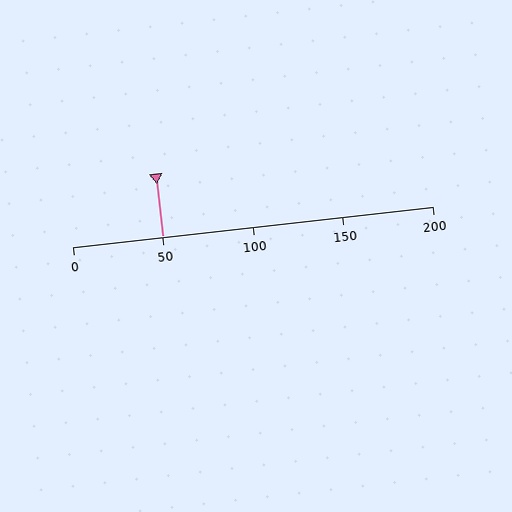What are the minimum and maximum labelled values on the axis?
The axis runs from 0 to 200.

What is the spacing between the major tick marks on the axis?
The major ticks are spaced 50 apart.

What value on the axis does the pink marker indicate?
The marker indicates approximately 50.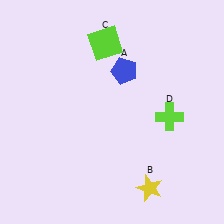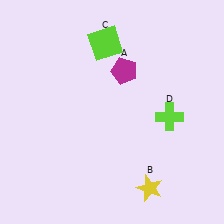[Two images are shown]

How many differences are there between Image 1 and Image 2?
There is 1 difference between the two images.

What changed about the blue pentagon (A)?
In Image 1, A is blue. In Image 2, it changed to magenta.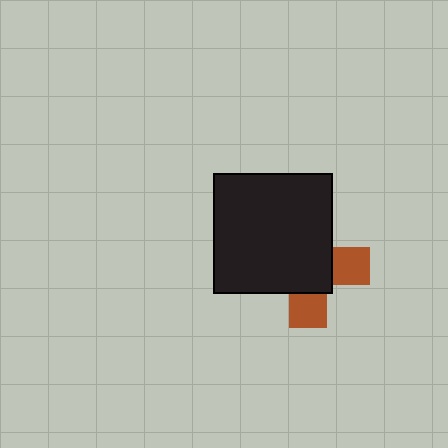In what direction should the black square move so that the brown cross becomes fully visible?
The black square should move toward the upper-left. That is the shortest direction to clear the overlap and leave the brown cross fully visible.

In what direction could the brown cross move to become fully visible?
The brown cross could move toward the lower-right. That would shift it out from behind the black square entirely.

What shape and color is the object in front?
The object in front is a black square.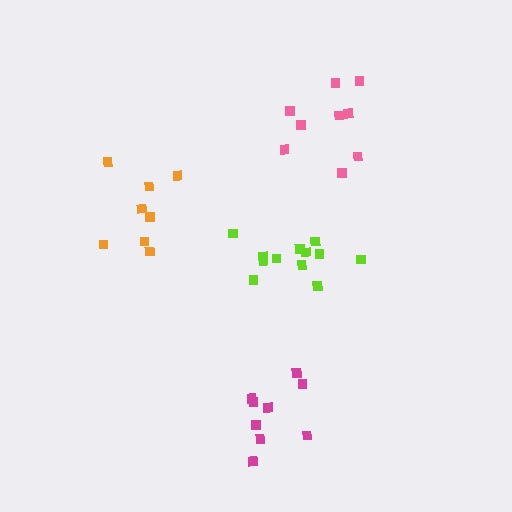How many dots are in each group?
Group 1: 8 dots, Group 2: 9 dots, Group 3: 9 dots, Group 4: 12 dots (38 total).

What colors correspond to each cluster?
The clusters are colored: orange, magenta, pink, lime.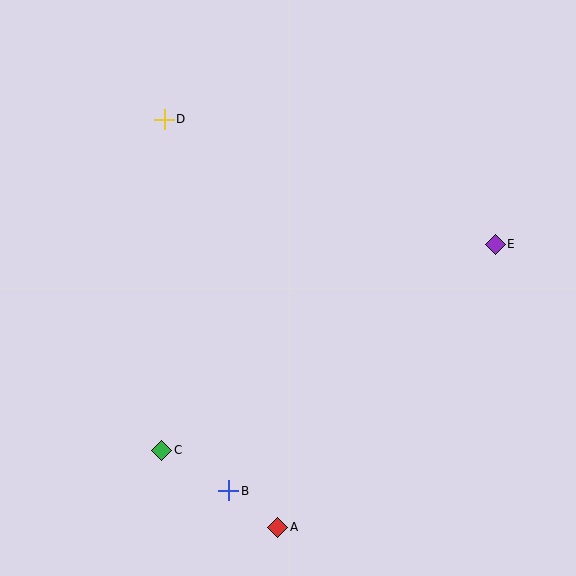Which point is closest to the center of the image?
Point C at (162, 450) is closest to the center.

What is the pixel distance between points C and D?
The distance between C and D is 331 pixels.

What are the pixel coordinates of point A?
Point A is at (278, 527).